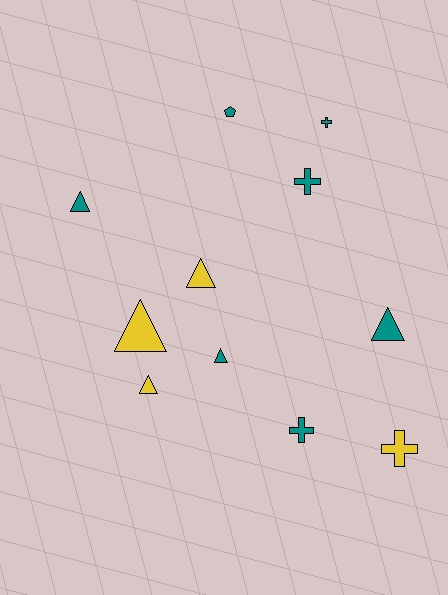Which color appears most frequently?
Teal, with 7 objects.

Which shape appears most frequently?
Triangle, with 6 objects.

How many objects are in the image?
There are 11 objects.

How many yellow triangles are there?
There are 3 yellow triangles.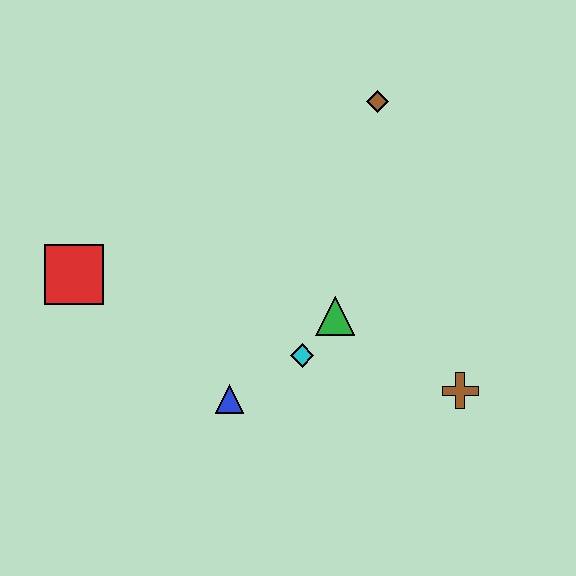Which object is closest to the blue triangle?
The cyan diamond is closest to the blue triangle.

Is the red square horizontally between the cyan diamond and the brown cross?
No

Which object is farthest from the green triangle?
The red square is farthest from the green triangle.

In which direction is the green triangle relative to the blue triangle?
The green triangle is to the right of the blue triangle.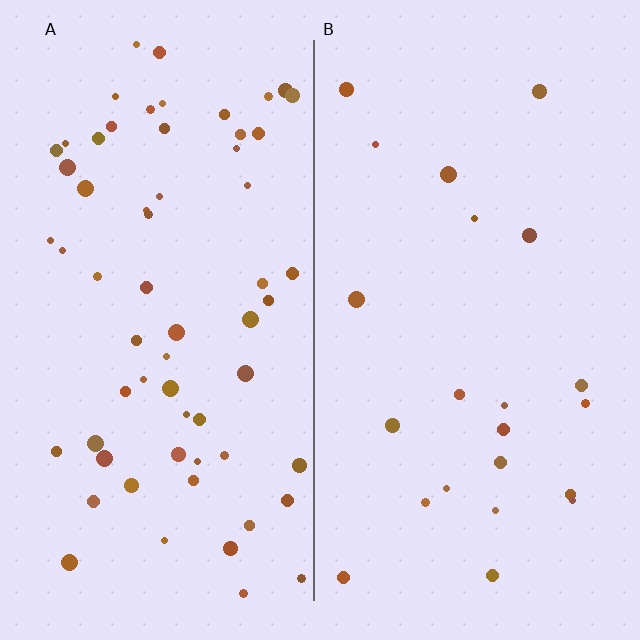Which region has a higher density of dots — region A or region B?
A (the left).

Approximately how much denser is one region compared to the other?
Approximately 2.9× — region A over region B.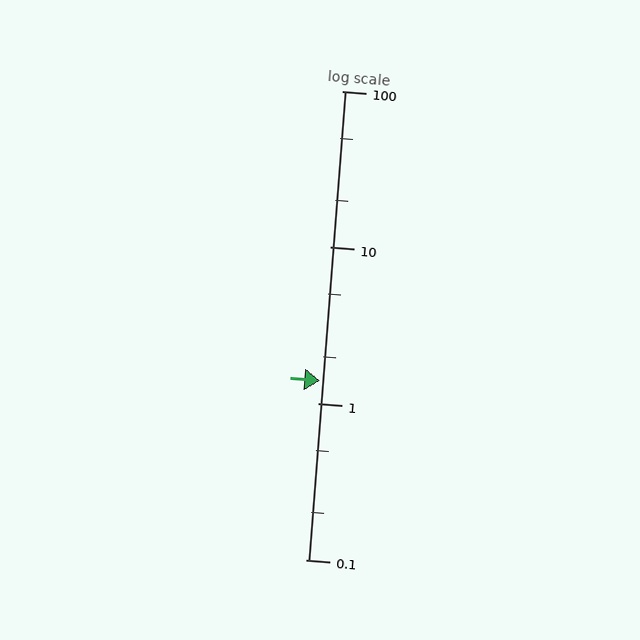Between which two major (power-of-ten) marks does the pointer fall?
The pointer is between 1 and 10.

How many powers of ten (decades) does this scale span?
The scale spans 3 decades, from 0.1 to 100.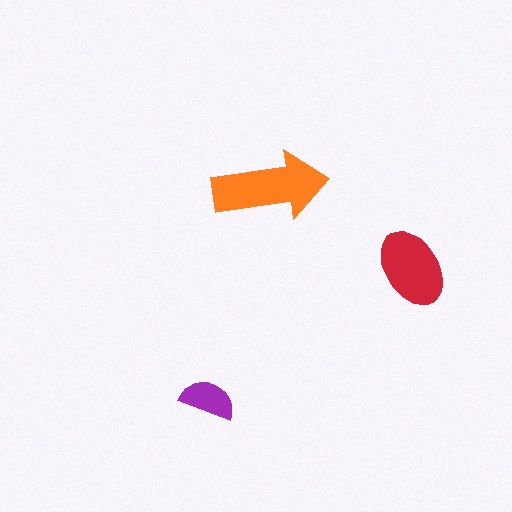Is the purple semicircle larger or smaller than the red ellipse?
Smaller.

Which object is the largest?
The orange arrow.